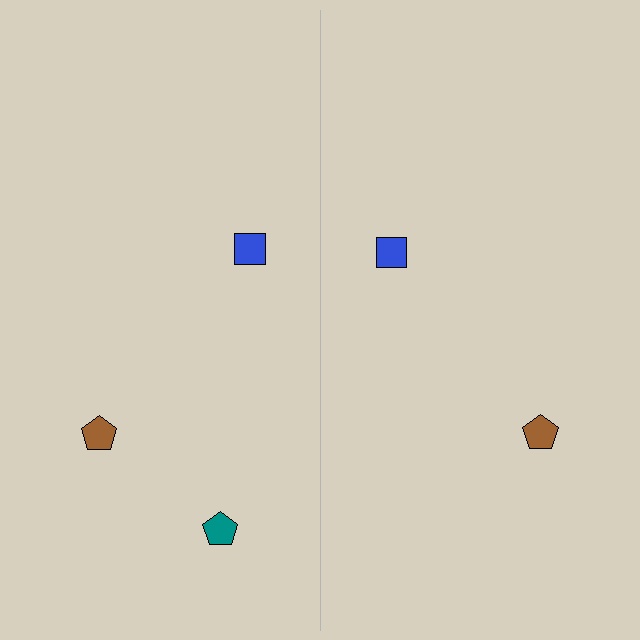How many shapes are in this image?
There are 5 shapes in this image.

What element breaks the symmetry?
A teal pentagon is missing from the right side.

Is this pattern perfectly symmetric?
No, the pattern is not perfectly symmetric. A teal pentagon is missing from the right side.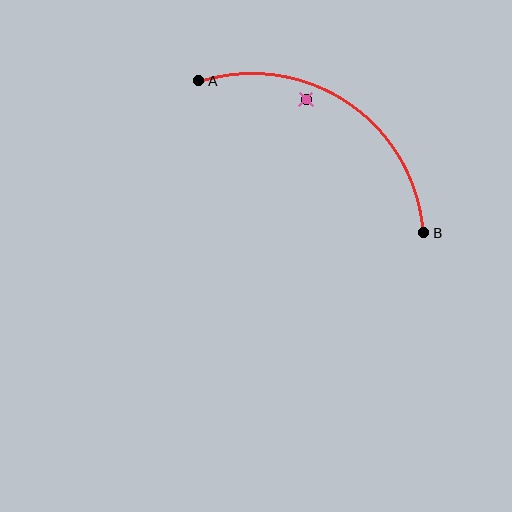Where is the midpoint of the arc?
The arc midpoint is the point on the curve farthest from the straight line joining A and B. It sits above and to the right of that line.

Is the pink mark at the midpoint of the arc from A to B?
No — the pink mark does not lie on the arc at all. It sits slightly inside the curve.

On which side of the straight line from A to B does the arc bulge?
The arc bulges above and to the right of the straight line connecting A and B.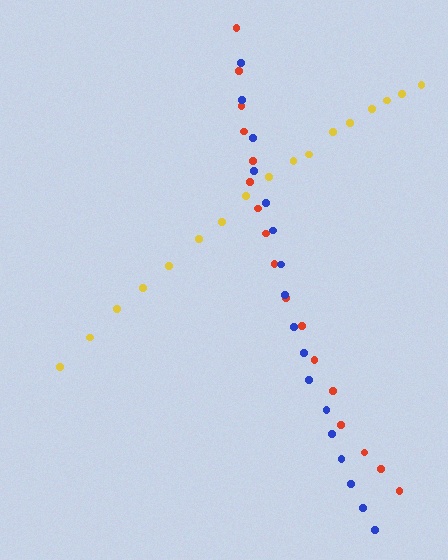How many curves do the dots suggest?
There are 3 distinct paths.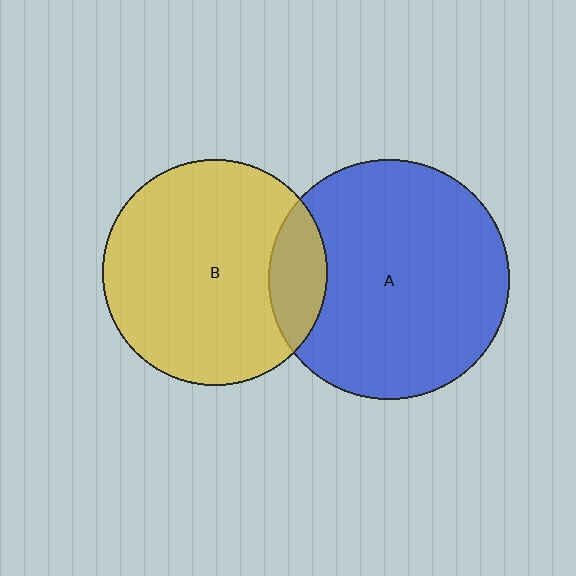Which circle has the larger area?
Circle A (blue).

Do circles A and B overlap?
Yes.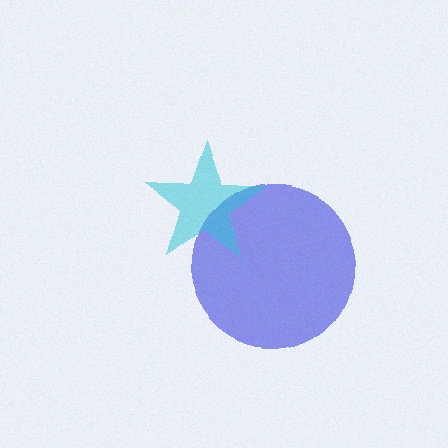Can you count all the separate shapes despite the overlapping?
Yes, there are 2 separate shapes.